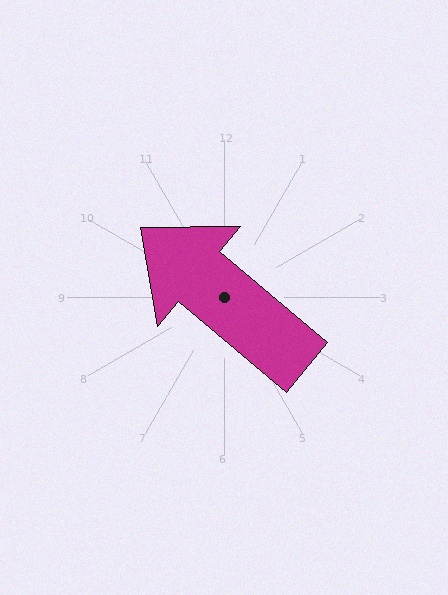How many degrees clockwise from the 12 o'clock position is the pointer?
Approximately 310 degrees.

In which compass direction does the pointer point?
Northwest.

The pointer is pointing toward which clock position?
Roughly 10 o'clock.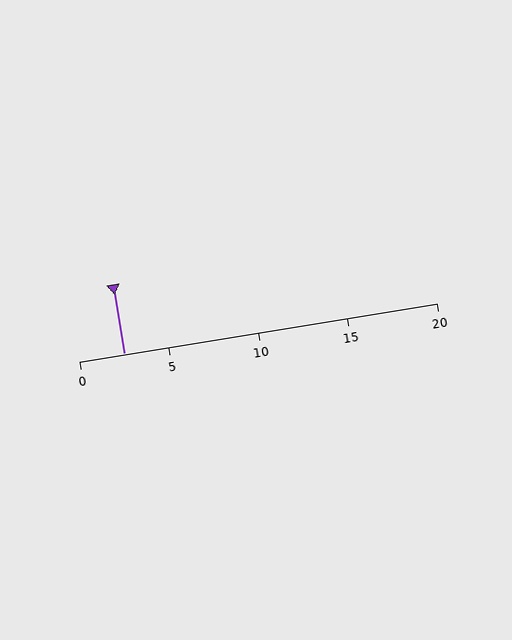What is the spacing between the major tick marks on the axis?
The major ticks are spaced 5 apart.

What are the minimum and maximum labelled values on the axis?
The axis runs from 0 to 20.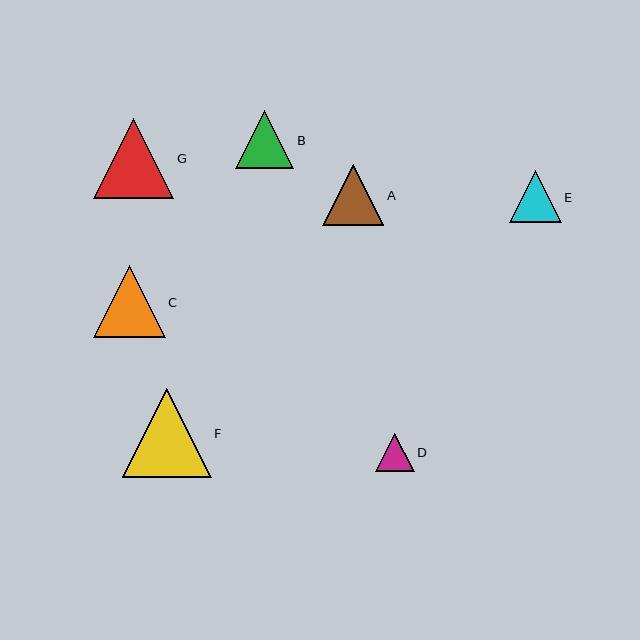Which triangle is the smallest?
Triangle D is the smallest with a size of approximately 38 pixels.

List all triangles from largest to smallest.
From largest to smallest: F, G, C, A, B, E, D.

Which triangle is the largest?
Triangle F is the largest with a size of approximately 89 pixels.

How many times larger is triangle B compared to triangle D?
Triangle B is approximately 1.5 times the size of triangle D.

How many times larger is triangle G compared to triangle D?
Triangle G is approximately 2.1 times the size of triangle D.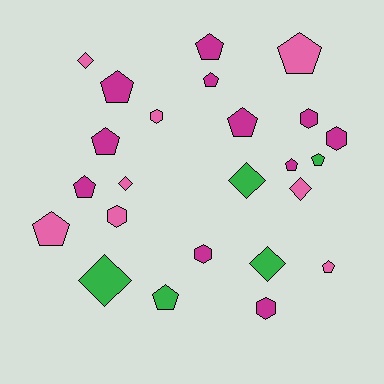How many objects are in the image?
There are 24 objects.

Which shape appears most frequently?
Pentagon, with 12 objects.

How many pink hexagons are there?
There are 2 pink hexagons.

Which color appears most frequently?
Magenta, with 11 objects.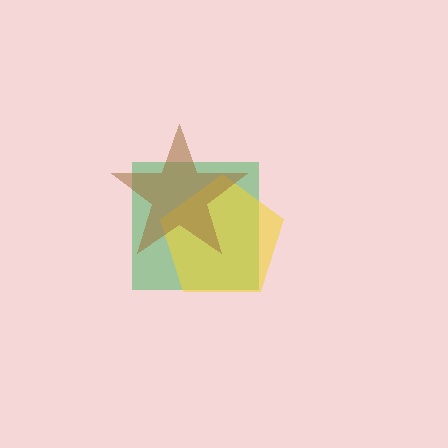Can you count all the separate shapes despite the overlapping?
Yes, there are 3 separate shapes.